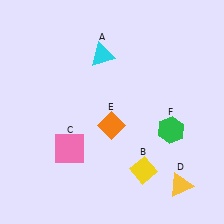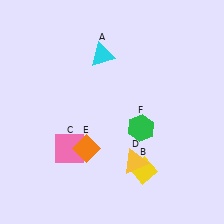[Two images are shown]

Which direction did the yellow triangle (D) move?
The yellow triangle (D) moved left.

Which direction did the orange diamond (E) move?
The orange diamond (E) moved left.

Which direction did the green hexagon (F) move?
The green hexagon (F) moved left.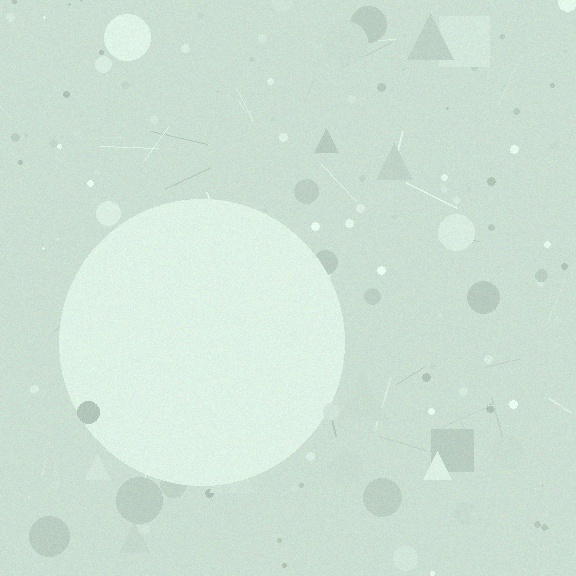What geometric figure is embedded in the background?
A circle is embedded in the background.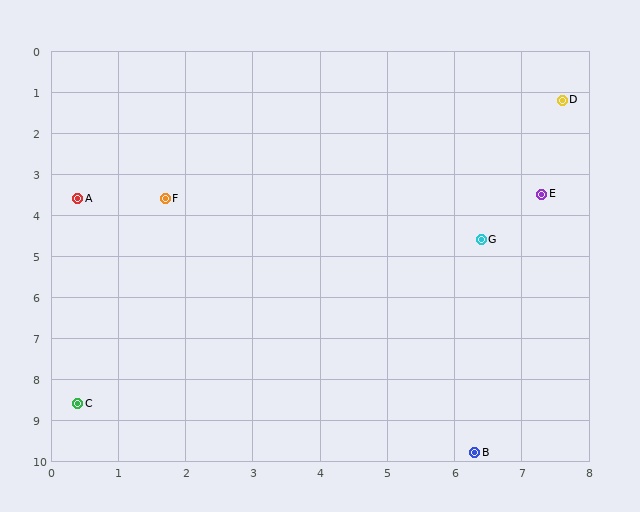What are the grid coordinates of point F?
Point F is at approximately (1.7, 3.6).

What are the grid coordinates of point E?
Point E is at approximately (7.3, 3.5).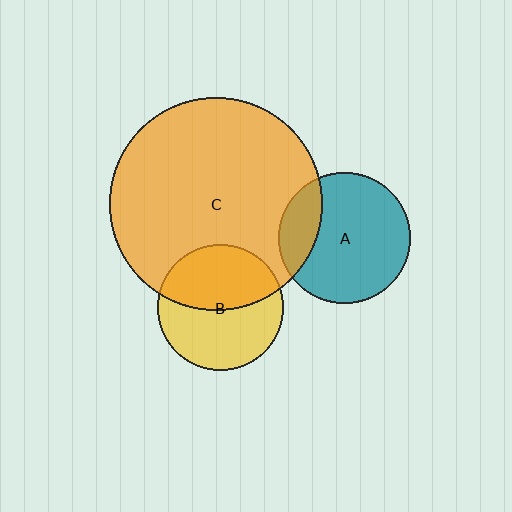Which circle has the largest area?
Circle C (orange).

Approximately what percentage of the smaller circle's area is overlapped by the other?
Approximately 20%.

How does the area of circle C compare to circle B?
Approximately 2.8 times.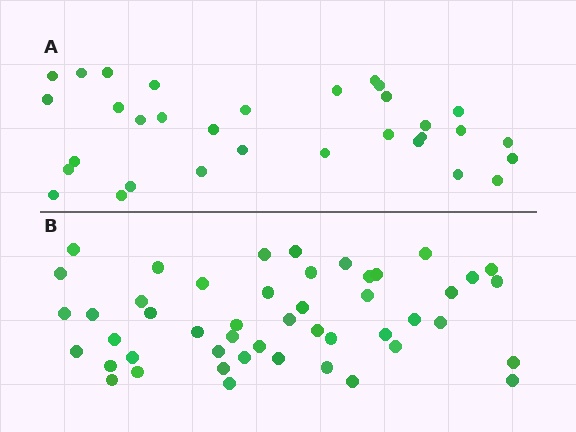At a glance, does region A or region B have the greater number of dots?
Region B (the bottom region) has more dots.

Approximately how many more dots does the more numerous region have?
Region B has approximately 15 more dots than region A.